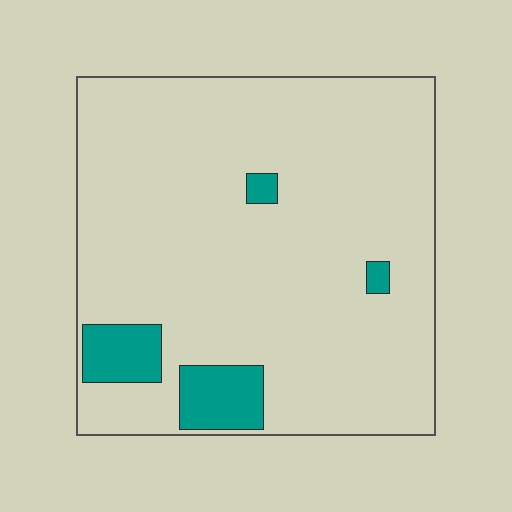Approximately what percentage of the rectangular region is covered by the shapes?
Approximately 10%.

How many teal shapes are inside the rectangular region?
4.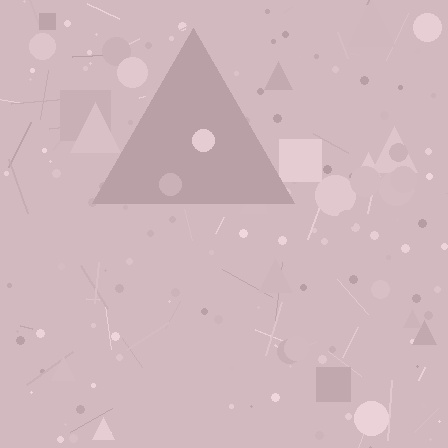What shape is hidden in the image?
A triangle is hidden in the image.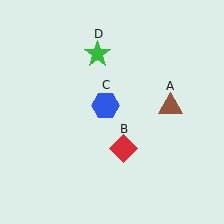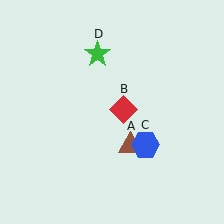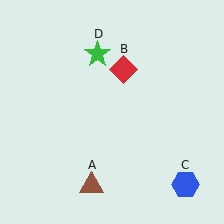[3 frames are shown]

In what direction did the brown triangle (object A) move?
The brown triangle (object A) moved down and to the left.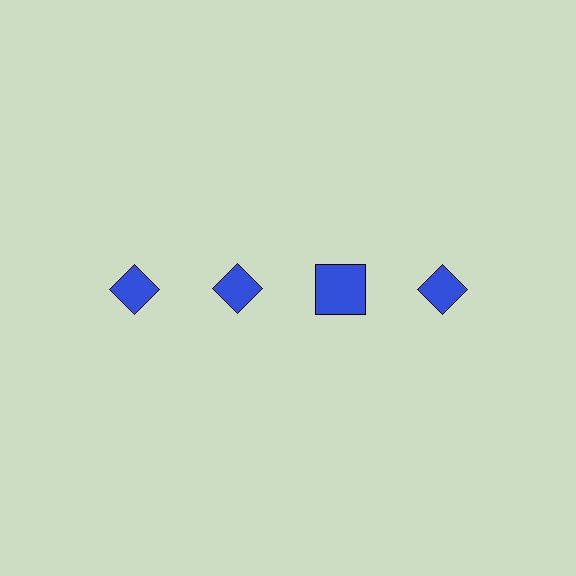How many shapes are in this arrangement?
There are 4 shapes arranged in a grid pattern.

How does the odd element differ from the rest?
It has a different shape: square instead of diamond.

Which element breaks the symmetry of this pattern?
The blue square in the top row, center column breaks the symmetry. All other shapes are blue diamonds.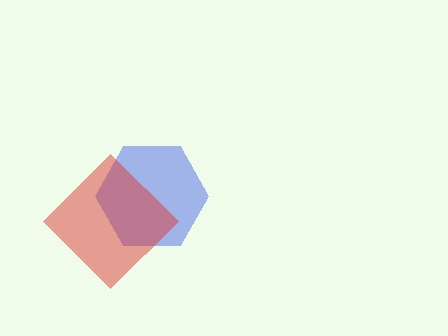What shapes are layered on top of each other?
The layered shapes are: a blue hexagon, a red diamond.